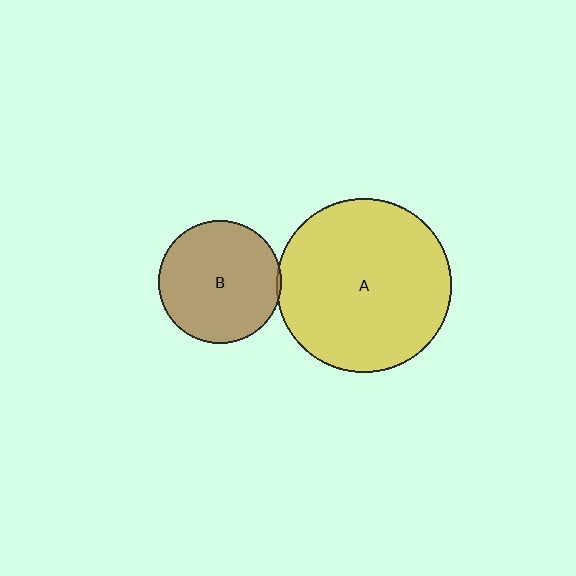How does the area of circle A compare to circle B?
Approximately 2.0 times.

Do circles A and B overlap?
Yes.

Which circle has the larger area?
Circle A (yellow).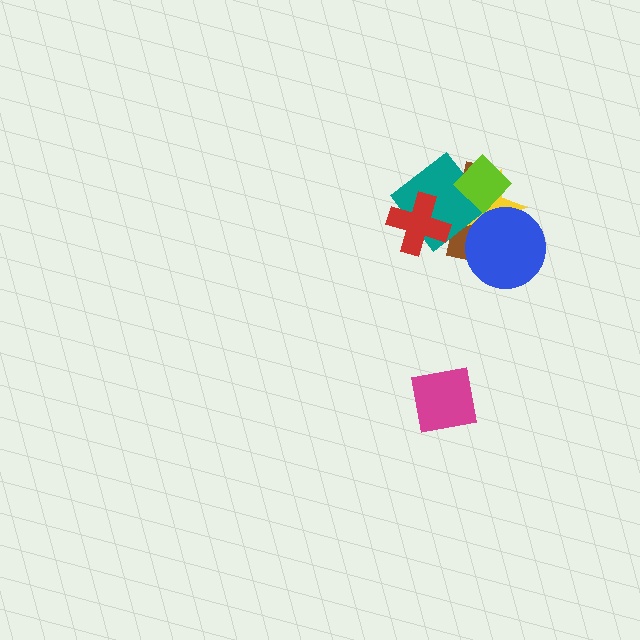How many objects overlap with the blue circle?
3 objects overlap with the blue circle.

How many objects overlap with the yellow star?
4 objects overlap with the yellow star.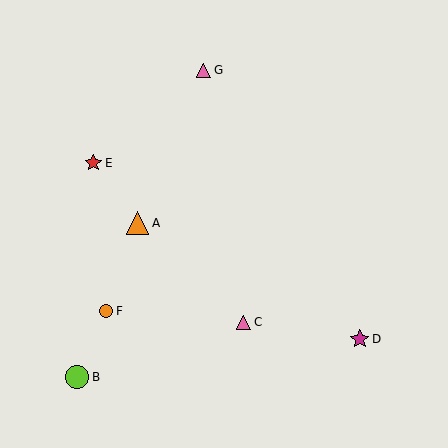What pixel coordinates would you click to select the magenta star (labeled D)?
Click at (360, 339) to select the magenta star D.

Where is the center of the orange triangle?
The center of the orange triangle is at (137, 223).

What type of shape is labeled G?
Shape G is a pink triangle.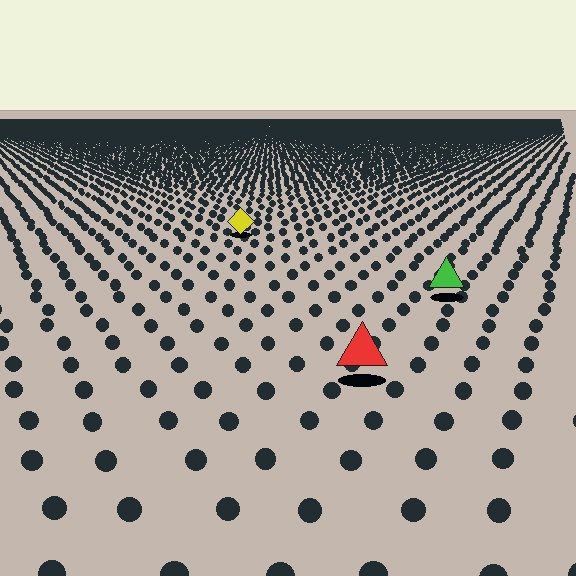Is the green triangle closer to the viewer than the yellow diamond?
Yes. The green triangle is closer — you can tell from the texture gradient: the ground texture is coarser near it.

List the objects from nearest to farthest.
From nearest to farthest: the red triangle, the green triangle, the yellow diamond.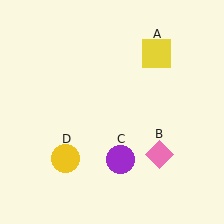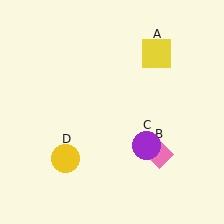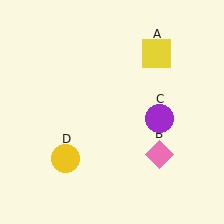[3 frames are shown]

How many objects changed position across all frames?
1 object changed position: purple circle (object C).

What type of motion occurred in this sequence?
The purple circle (object C) rotated counterclockwise around the center of the scene.